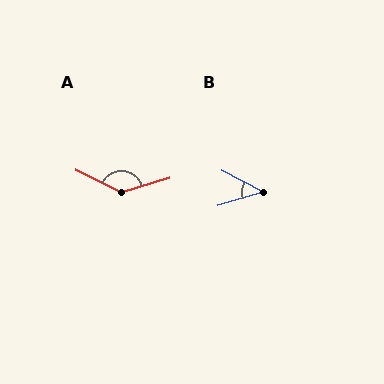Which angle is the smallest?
B, at approximately 44 degrees.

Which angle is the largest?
A, at approximately 137 degrees.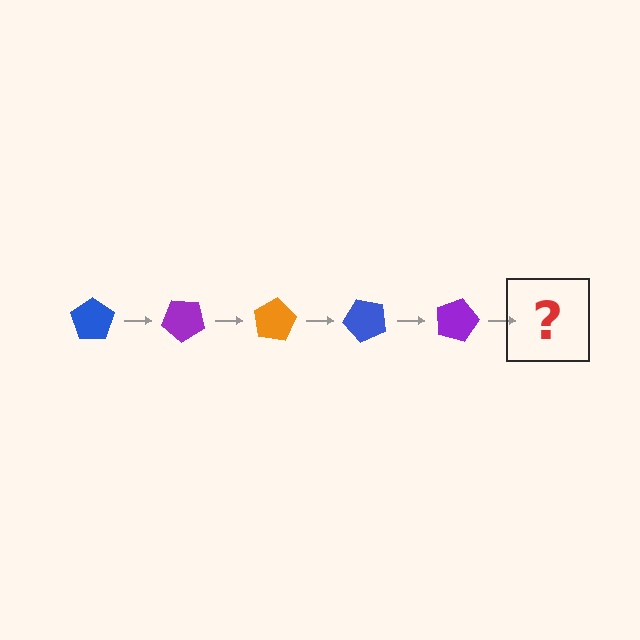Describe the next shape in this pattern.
It should be an orange pentagon, rotated 200 degrees from the start.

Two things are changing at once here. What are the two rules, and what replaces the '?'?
The two rules are that it rotates 40 degrees each step and the color cycles through blue, purple, and orange. The '?' should be an orange pentagon, rotated 200 degrees from the start.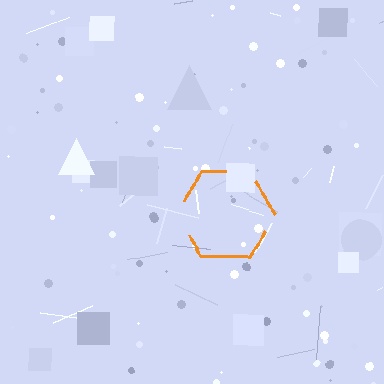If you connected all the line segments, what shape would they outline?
They would outline a hexagon.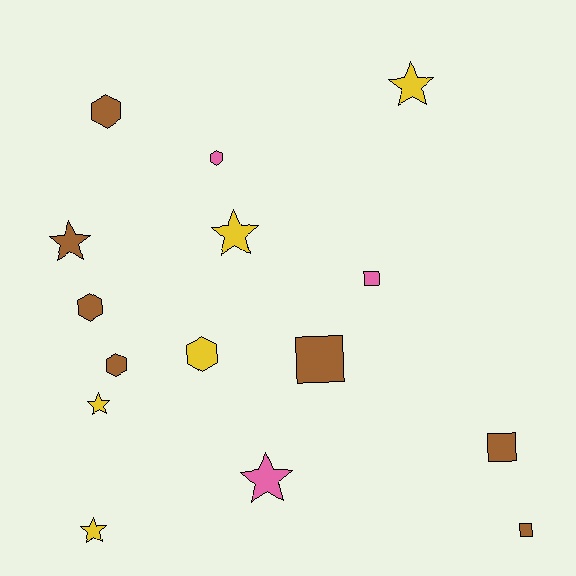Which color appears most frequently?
Brown, with 7 objects.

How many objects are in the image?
There are 15 objects.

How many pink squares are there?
There is 1 pink square.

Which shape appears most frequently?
Star, with 6 objects.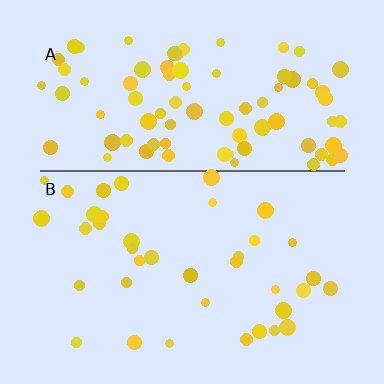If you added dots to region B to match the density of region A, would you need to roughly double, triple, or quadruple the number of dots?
Approximately double.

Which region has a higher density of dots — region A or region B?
A (the top).